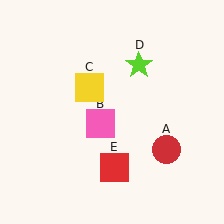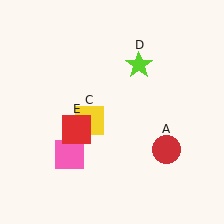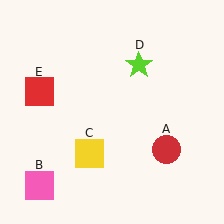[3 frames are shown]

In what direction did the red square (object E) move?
The red square (object E) moved up and to the left.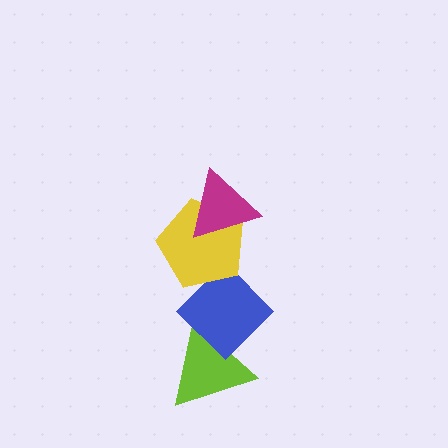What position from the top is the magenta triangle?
The magenta triangle is 1st from the top.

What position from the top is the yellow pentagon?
The yellow pentagon is 2nd from the top.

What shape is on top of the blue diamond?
The yellow pentagon is on top of the blue diamond.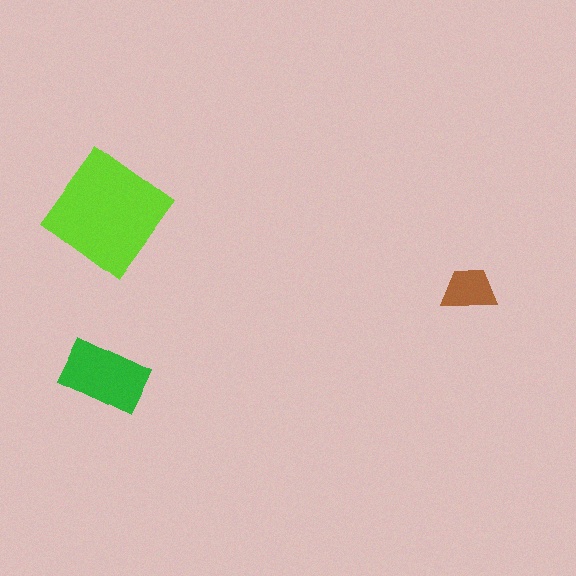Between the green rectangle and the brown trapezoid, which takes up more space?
The green rectangle.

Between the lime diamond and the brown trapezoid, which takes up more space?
The lime diamond.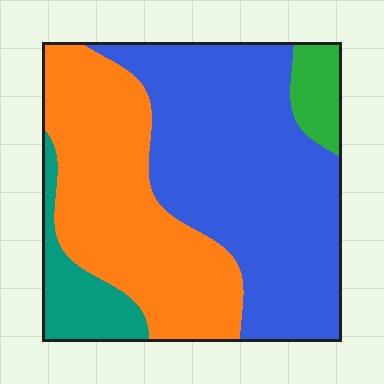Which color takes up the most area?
Blue, at roughly 50%.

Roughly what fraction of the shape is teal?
Teal covers around 10% of the shape.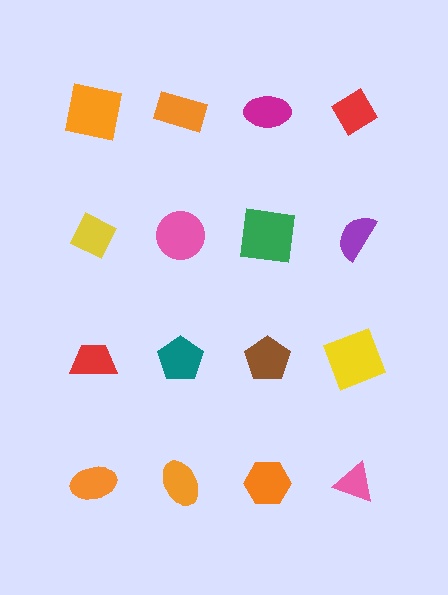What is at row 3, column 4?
A yellow square.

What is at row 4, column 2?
An orange ellipse.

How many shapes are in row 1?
4 shapes.